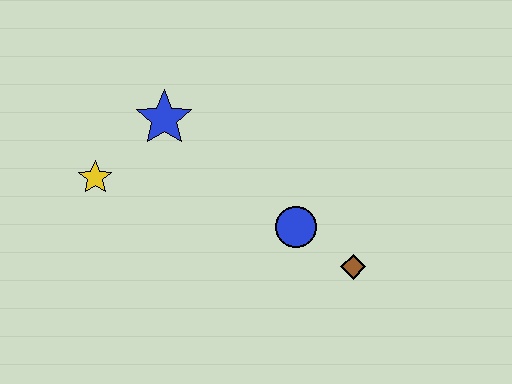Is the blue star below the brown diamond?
No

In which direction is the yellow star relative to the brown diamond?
The yellow star is to the left of the brown diamond.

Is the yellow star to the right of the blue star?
No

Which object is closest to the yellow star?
The blue star is closest to the yellow star.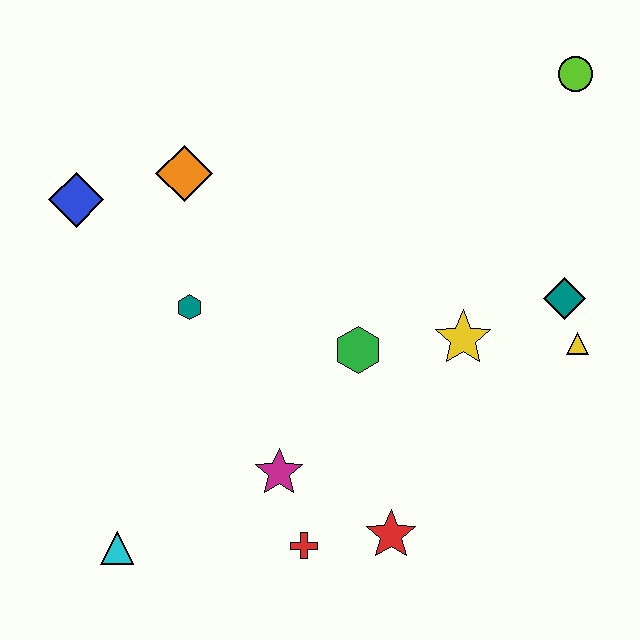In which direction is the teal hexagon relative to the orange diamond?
The teal hexagon is below the orange diamond.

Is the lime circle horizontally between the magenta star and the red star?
No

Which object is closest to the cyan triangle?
The magenta star is closest to the cyan triangle.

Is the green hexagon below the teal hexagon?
Yes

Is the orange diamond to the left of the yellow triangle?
Yes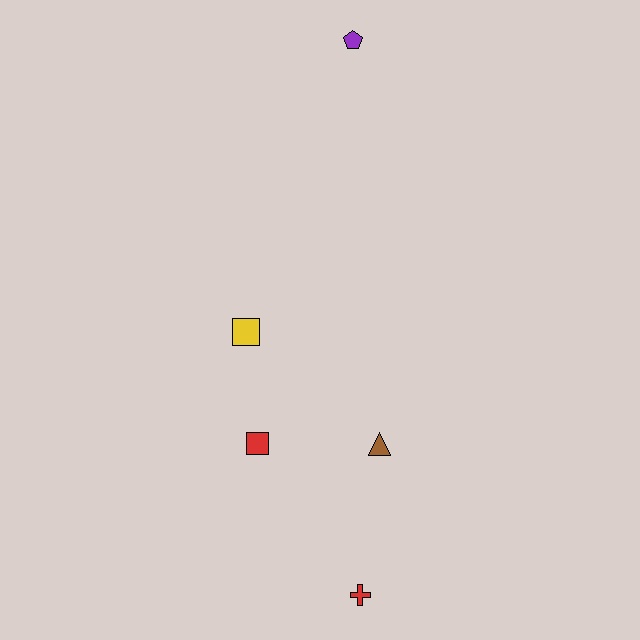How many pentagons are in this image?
There is 1 pentagon.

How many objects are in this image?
There are 5 objects.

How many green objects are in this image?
There are no green objects.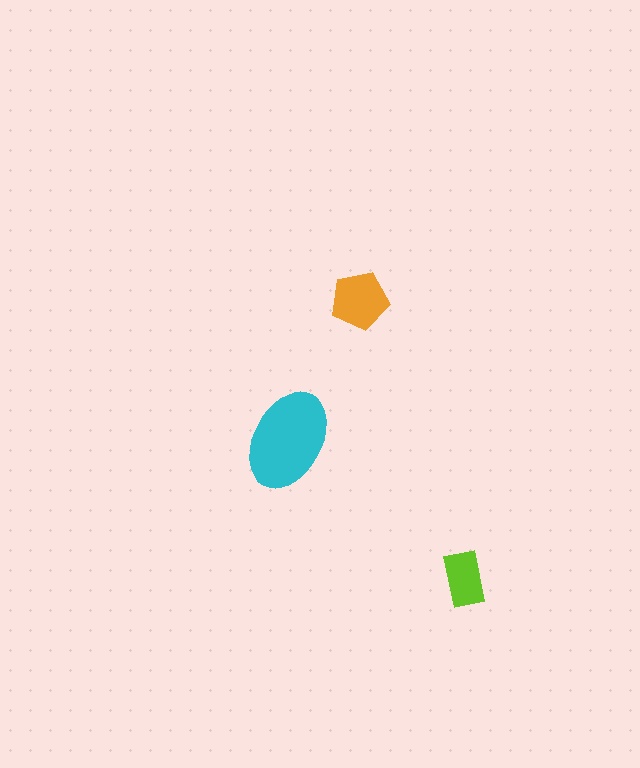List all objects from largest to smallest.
The cyan ellipse, the orange pentagon, the lime rectangle.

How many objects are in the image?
There are 3 objects in the image.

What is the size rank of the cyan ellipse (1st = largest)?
1st.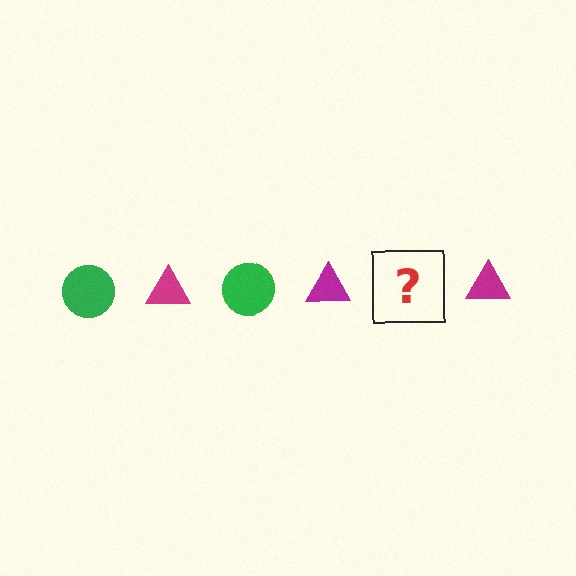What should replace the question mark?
The question mark should be replaced with a green circle.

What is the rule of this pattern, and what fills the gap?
The rule is that the pattern alternates between green circle and magenta triangle. The gap should be filled with a green circle.